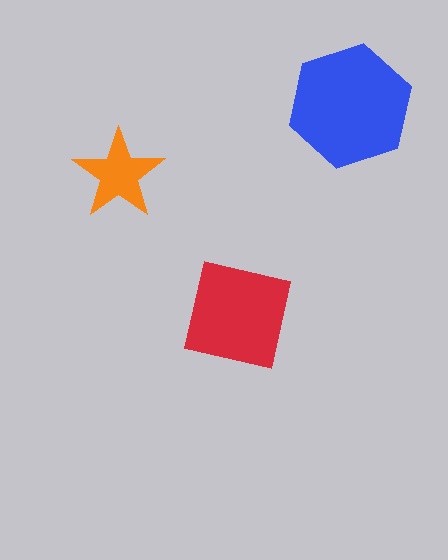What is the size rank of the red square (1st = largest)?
2nd.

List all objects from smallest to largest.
The orange star, the red square, the blue hexagon.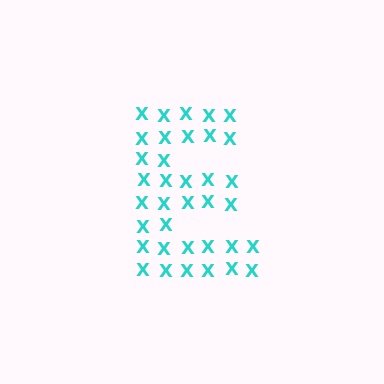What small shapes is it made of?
It is made of small letter X's.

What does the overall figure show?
The overall figure shows the letter E.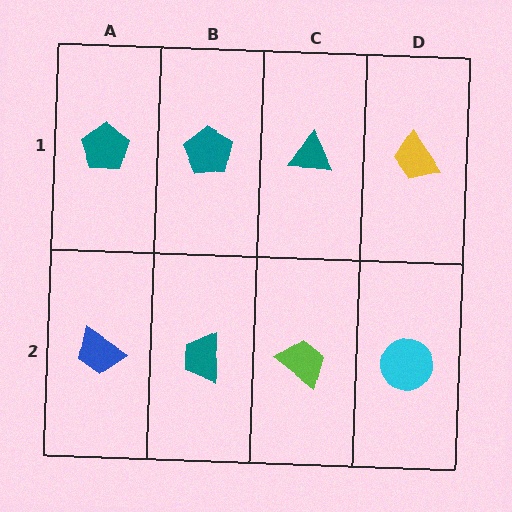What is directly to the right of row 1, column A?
A teal pentagon.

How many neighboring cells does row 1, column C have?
3.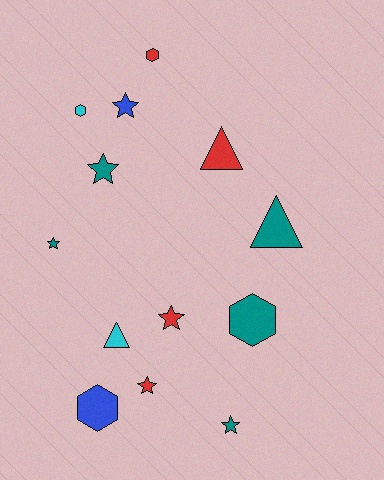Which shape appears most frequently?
Star, with 6 objects.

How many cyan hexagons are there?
There is 1 cyan hexagon.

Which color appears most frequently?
Teal, with 5 objects.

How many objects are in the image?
There are 13 objects.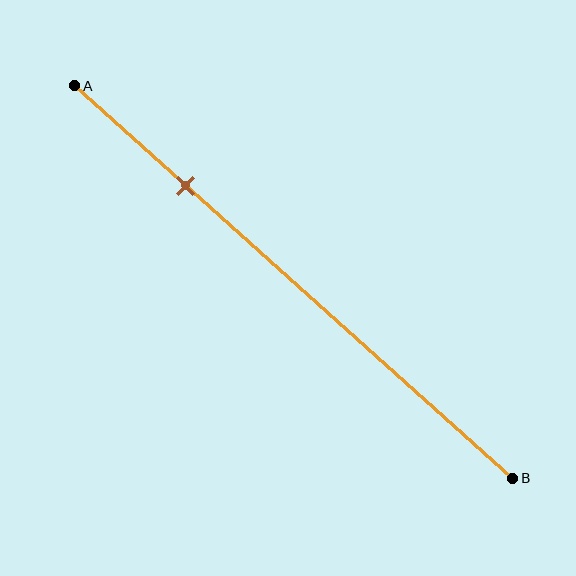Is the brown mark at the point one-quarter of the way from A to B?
Yes, the mark is approximately at the one-quarter point.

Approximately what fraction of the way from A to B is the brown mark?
The brown mark is approximately 25% of the way from A to B.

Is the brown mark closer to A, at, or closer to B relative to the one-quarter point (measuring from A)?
The brown mark is approximately at the one-quarter point of segment AB.